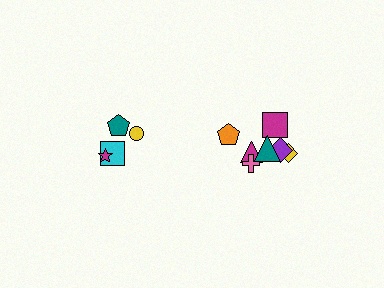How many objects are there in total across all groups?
There are 11 objects.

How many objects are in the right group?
There are 7 objects.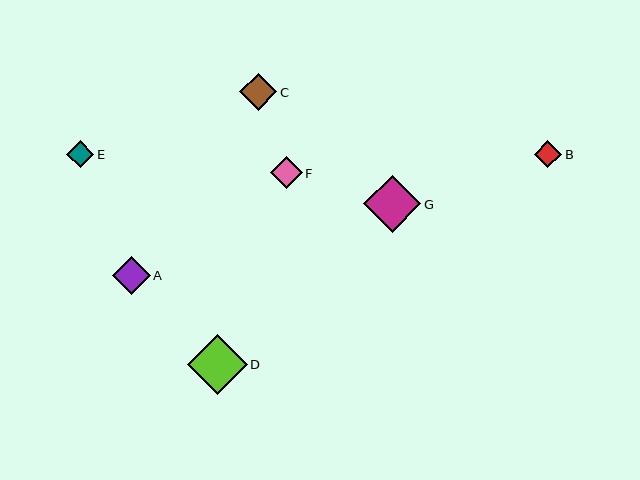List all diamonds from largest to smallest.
From largest to smallest: D, G, A, C, F, B, E.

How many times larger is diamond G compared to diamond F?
Diamond G is approximately 1.8 times the size of diamond F.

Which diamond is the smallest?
Diamond E is the smallest with a size of approximately 27 pixels.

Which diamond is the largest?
Diamond D is the largest with a size of approximately 60 pixels.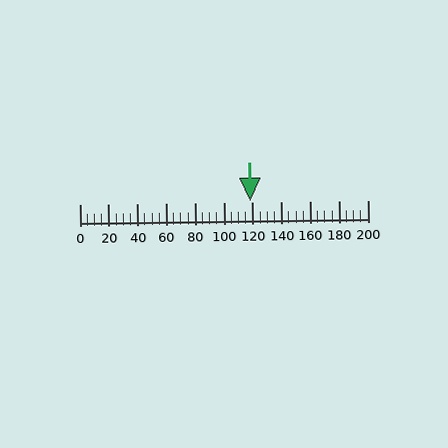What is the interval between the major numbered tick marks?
The major tick marks are spaced 20 units apart.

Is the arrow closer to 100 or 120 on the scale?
The arrow is closer to 120.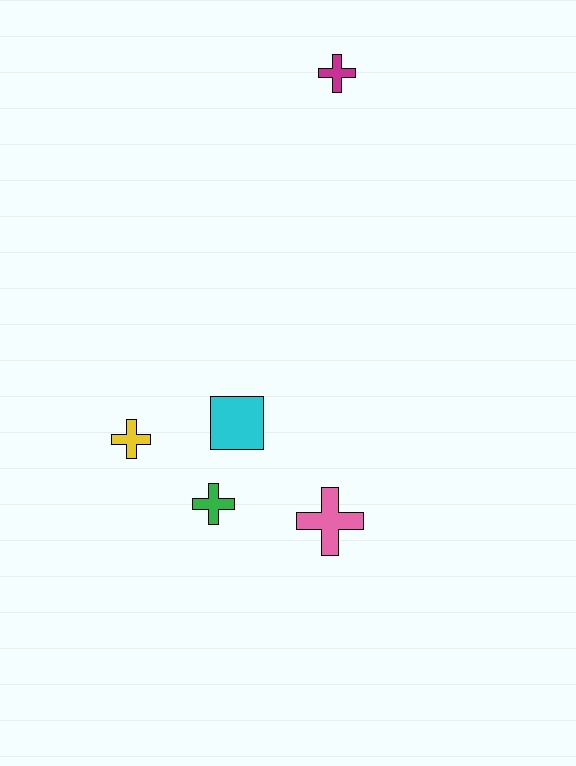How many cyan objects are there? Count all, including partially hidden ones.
There is 1 cyan object.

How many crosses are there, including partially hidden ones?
There are 4 crosses.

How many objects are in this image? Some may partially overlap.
There are 5 objects.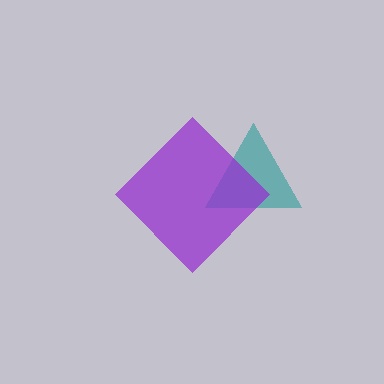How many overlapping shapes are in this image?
There are 2 overlapping shapes in the image.